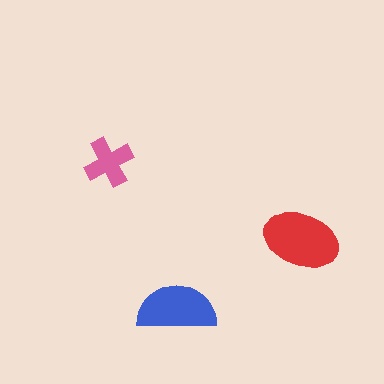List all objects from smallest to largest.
The pink cross, the blue semicircle, the red ellipse.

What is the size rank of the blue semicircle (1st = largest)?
2nd.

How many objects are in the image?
There are 3 objects in the image.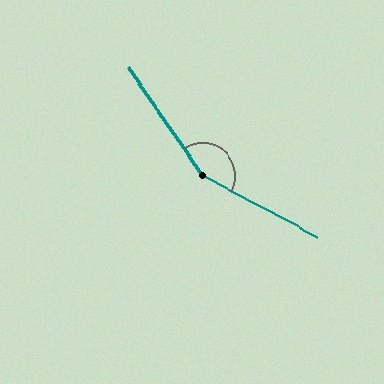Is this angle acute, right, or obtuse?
It is obtuse.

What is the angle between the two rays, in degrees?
Approximately 152 degrees.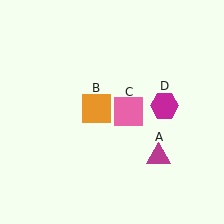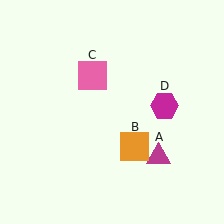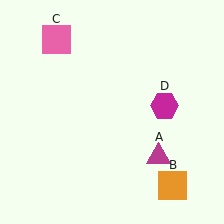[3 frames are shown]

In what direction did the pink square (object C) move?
The pink square (object C) moved up and to the left.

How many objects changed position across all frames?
2 objects changed position: orange square (object B), pink square (object C).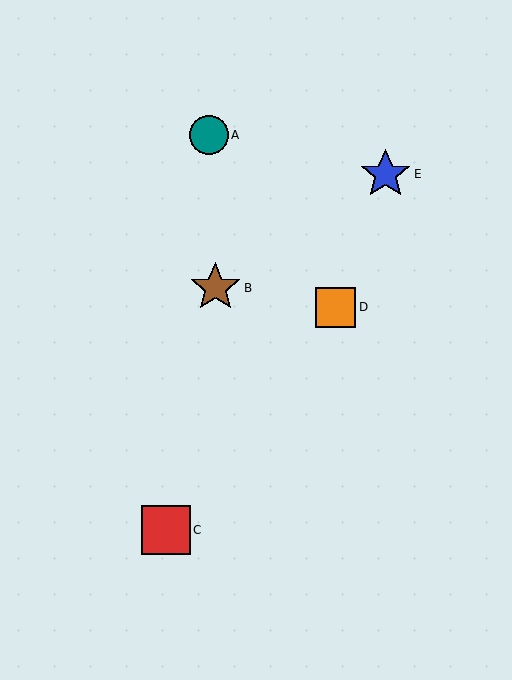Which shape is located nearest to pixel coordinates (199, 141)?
The teal circle (labeled A) at (209, 135) is nearest to that location.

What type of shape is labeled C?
Shape C is a red square.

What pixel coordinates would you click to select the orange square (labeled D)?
Click at (336, 307) to select the orange square D.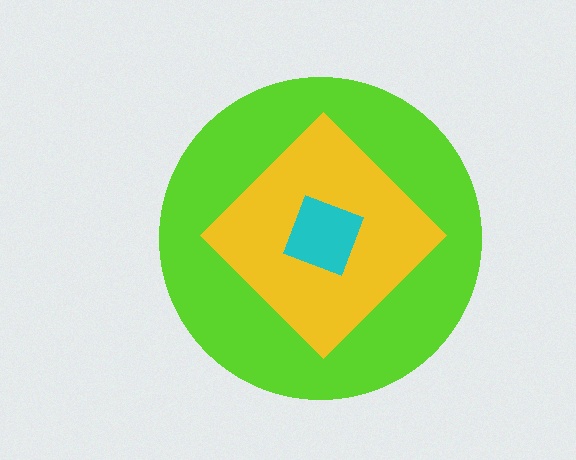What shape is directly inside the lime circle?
The yellow diamond.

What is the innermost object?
The cyan square.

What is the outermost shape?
The lime circle.